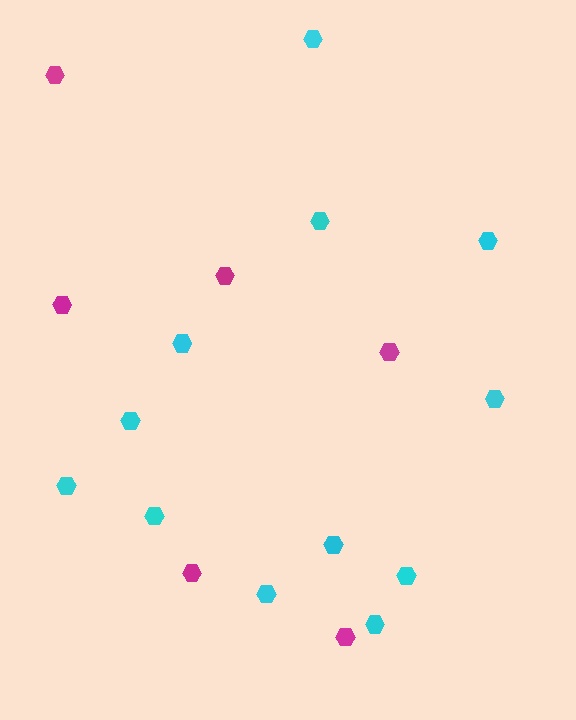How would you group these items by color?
There are 2 groups: one group of cyan hexagons (12) and one group of magenta hexagons (6).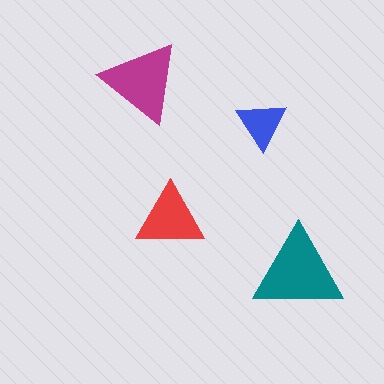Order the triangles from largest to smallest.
the teal one, the magenta one, the red one, the blue one.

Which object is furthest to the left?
The magenta triangle is leftmost.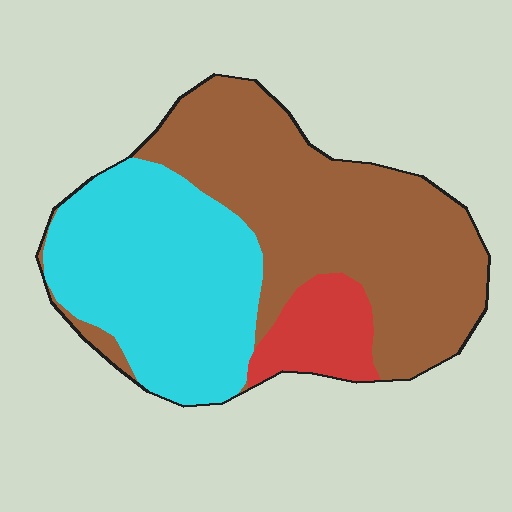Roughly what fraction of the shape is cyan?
Cyan covers 38% of the shape.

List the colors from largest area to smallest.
From largest to smallest: brown, cyan, red.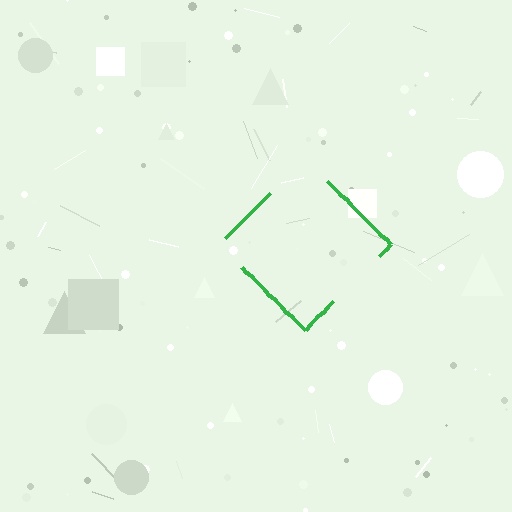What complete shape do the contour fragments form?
The contour fragments form a diamond.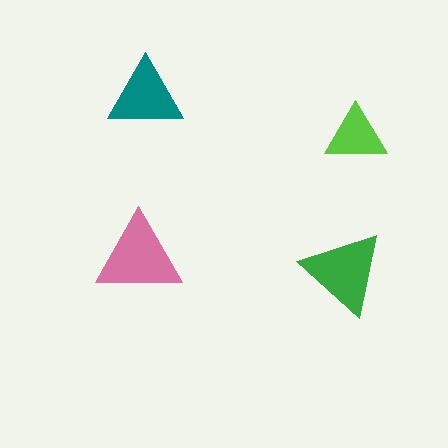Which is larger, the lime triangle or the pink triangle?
The pink one.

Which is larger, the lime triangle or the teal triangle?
The teal one.